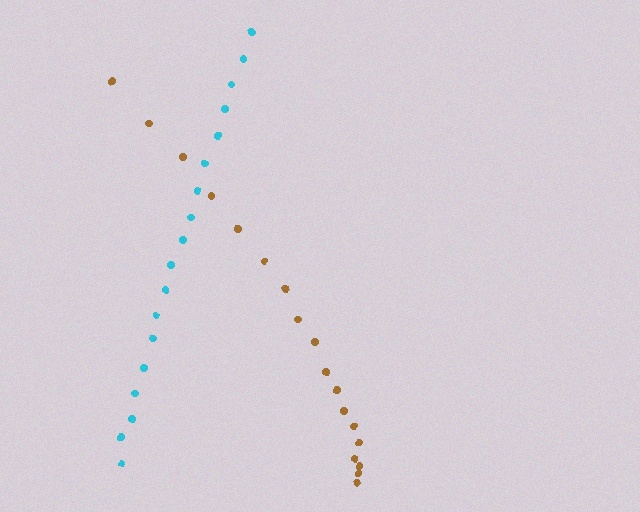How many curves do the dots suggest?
There are 2 distinct paths.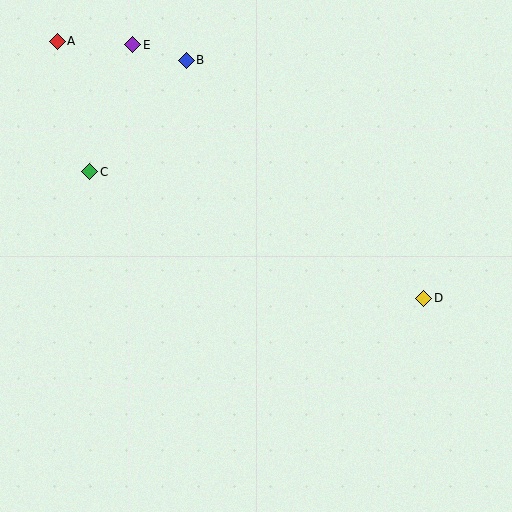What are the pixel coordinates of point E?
Point E is at (133, 45).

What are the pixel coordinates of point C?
Point C is at (90, 172).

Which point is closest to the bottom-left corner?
Point C is closest to the bottom-left corner.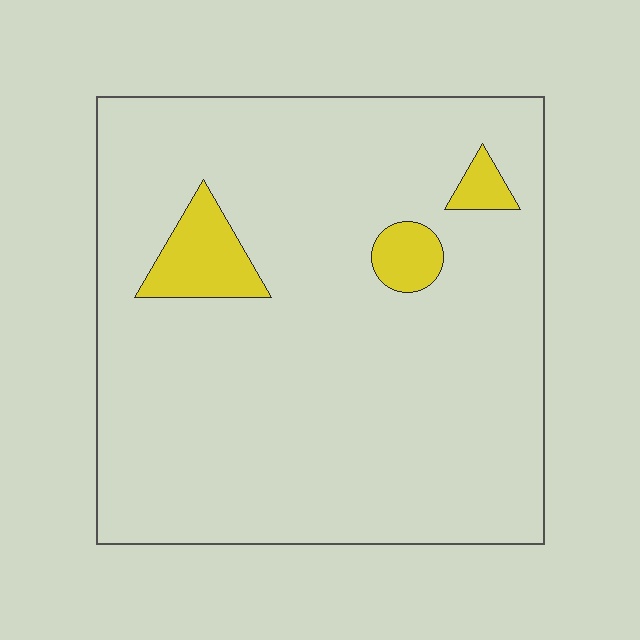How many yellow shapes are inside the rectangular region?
3.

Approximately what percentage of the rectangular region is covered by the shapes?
Approximately 5%.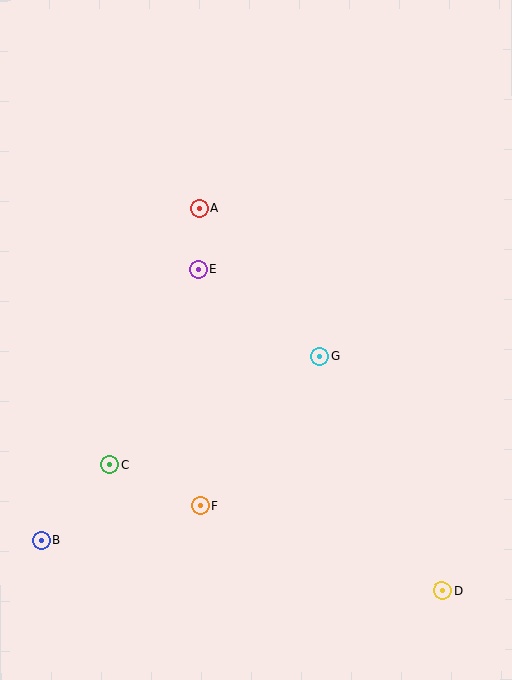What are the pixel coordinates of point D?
Point D is at (442, 590).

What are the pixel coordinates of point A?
Point A is at (199, 208).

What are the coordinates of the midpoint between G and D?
The midpoint between G and D is at (381, 473).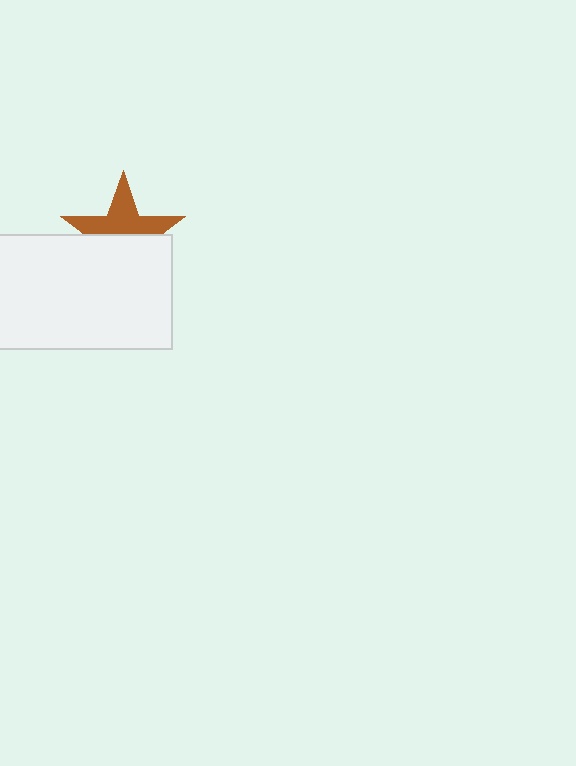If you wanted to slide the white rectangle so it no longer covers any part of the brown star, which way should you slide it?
Slide it down — that is the most direct way to separate the two shapes.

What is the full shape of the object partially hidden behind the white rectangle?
The partially hidden object is a brown star.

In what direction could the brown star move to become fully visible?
The brown star could move up. That would shift it out from behind the white rectangle entirely.